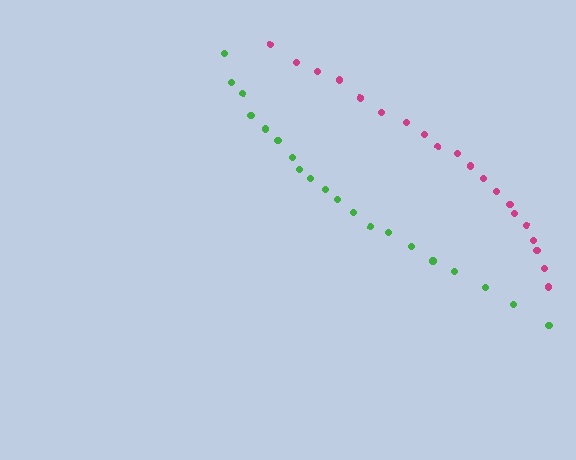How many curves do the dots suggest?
There are 2 distinct paths.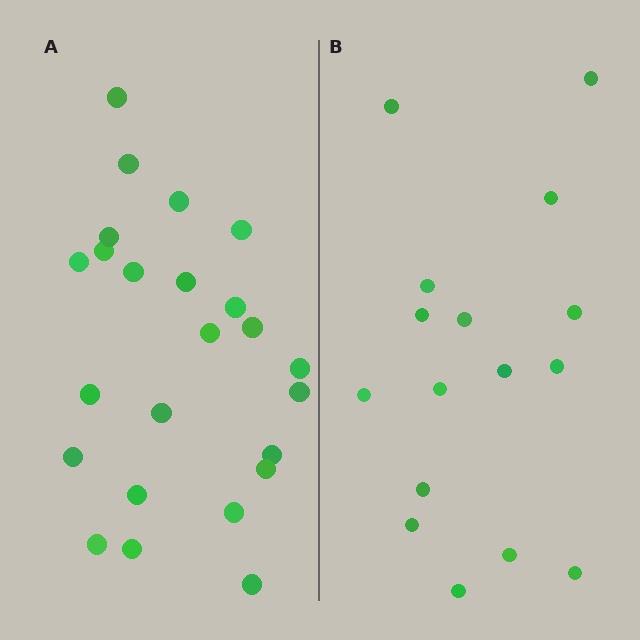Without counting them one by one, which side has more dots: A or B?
Region A (the left region) has more dots.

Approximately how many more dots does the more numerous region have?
Region A has roughly 8 or so more dots than region B.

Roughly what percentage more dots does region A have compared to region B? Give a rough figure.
About 50% more.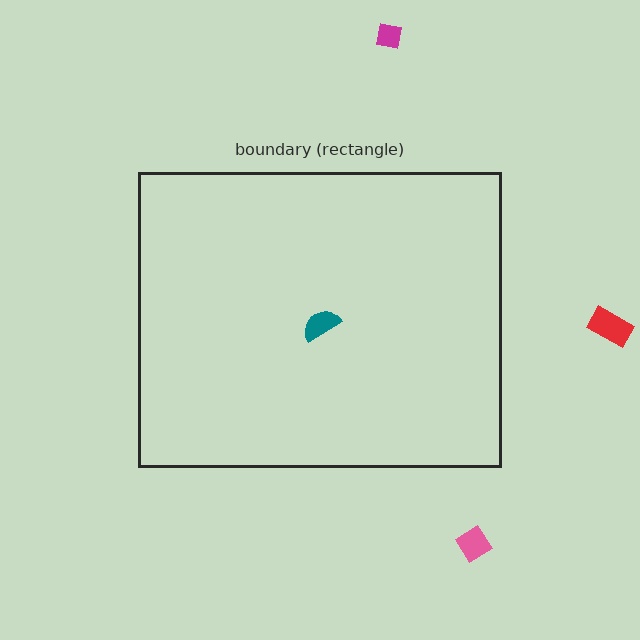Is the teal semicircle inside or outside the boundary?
Inside.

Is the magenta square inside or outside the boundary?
Outside.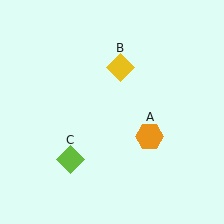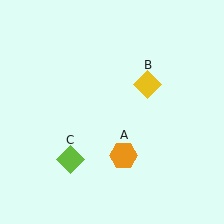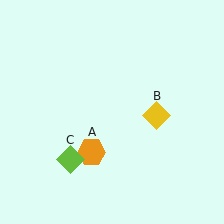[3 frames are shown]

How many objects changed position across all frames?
2 objects changed position: orange hexagon (object A), yellow diamond (object B).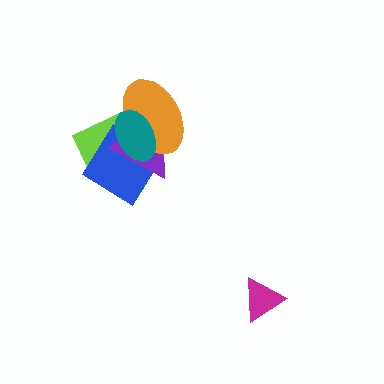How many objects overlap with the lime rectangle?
4 objects overlap with the lime rectangle.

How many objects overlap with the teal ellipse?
4 objects overlap with the teal ellipse.